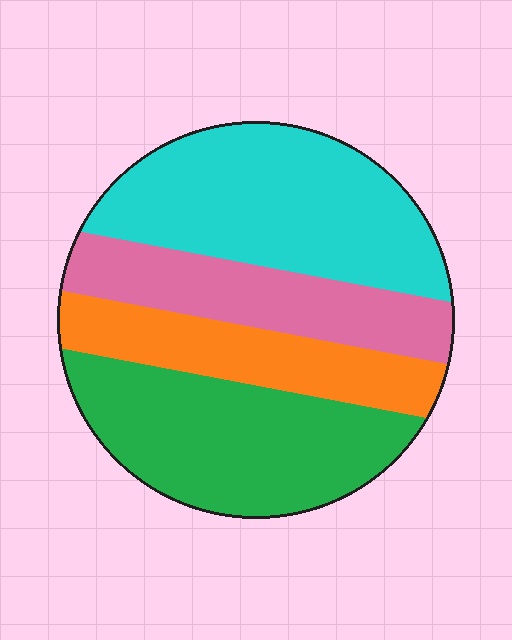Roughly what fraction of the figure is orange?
Orange takes up about one sixth (1/6) of the figure.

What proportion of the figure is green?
Green takes up between a sixth and a third of the figure.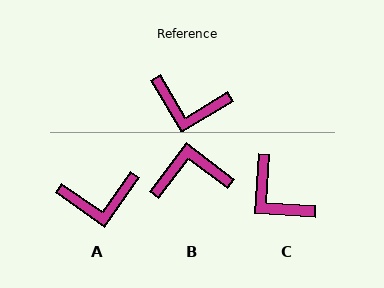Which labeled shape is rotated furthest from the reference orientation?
B, about 158 degrees away.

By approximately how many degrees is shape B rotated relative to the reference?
Approximately 158 degrees clockwise.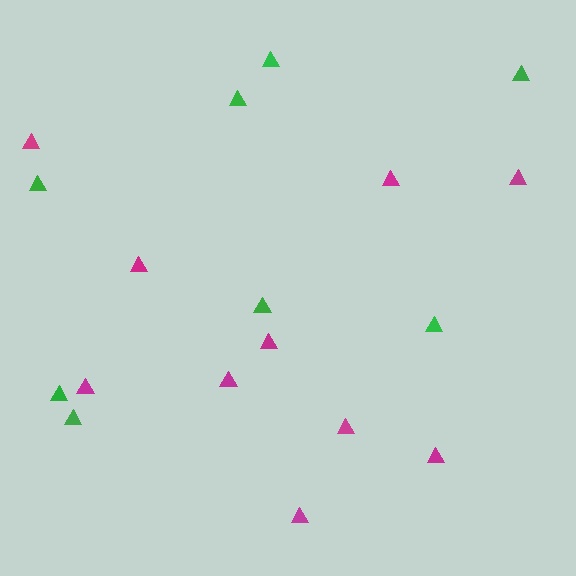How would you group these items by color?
There are 2 groups: one group of green triangles (8) and one group of magenta triangles (10).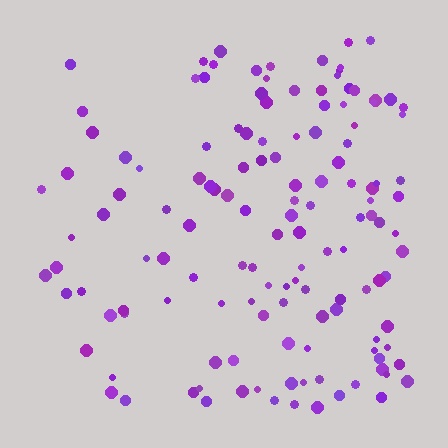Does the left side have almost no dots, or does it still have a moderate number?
Still a moderate number, just noticeably fewer than the right.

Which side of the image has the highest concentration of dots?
The right.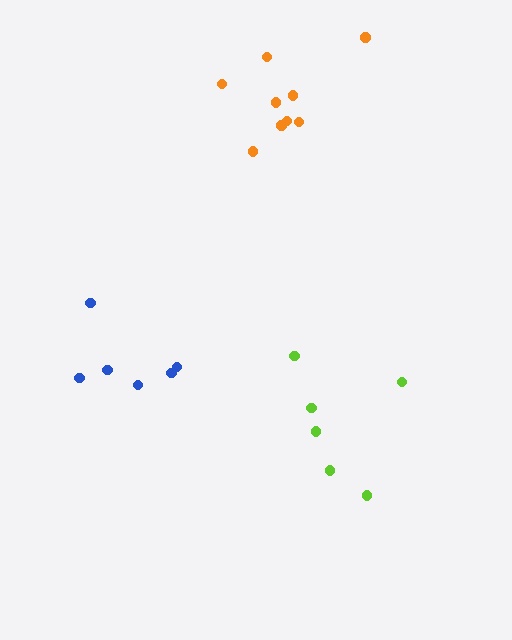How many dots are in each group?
Group 1: 9 dots, Group 2: 6 dots, Group 3: 6 dots (21 total).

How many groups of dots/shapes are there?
There are 3 groups.